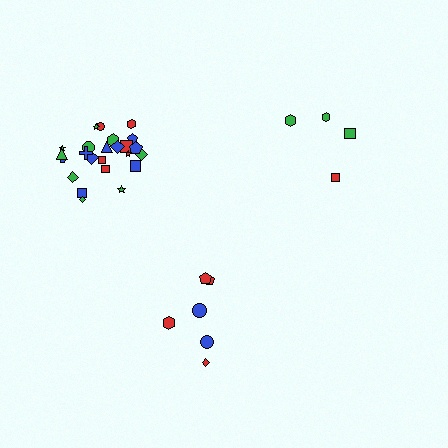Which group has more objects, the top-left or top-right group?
The top-left group.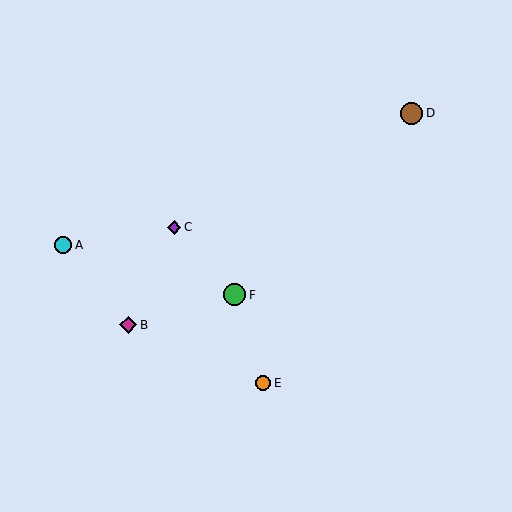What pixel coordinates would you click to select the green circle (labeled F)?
Click at (235, 295) to select the green circle F.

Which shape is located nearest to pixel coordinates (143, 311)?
The magenta diamond (labeled B) at (128, 325) is nearest to that location.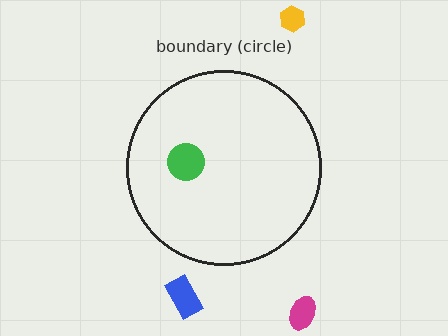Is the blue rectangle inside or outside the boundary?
Outside.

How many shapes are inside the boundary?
1 inside, 3 outside.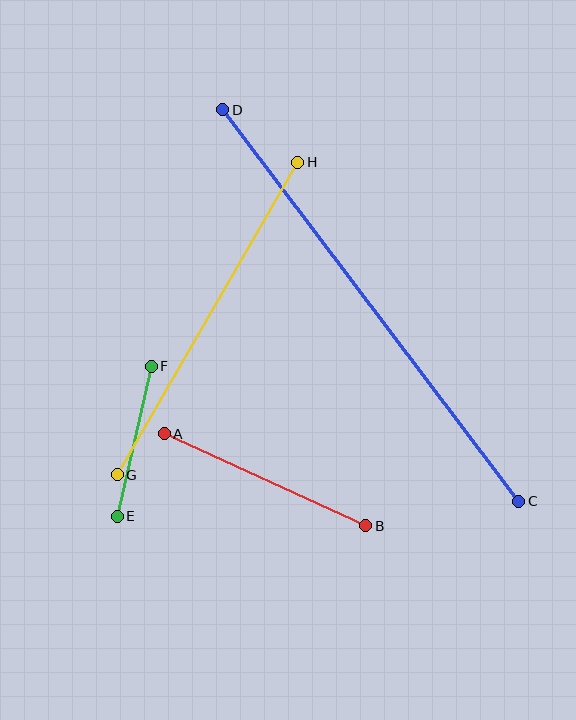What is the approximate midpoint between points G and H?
The midpoint is at approximately (208, 319) pixels.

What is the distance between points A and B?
The distance is approximately 222 pixels.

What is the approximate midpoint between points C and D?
The midpoint is at approximately (371, 306) pixels.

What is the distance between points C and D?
The distance is approximately 491 pixels.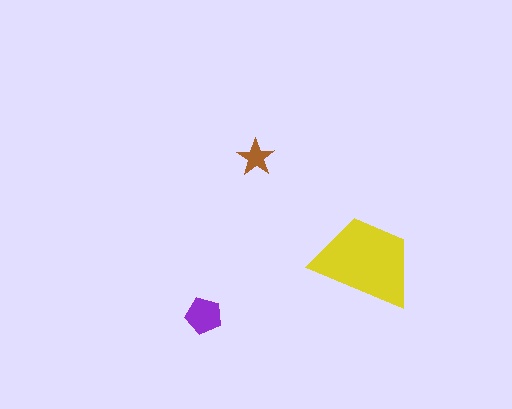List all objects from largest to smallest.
The yellow trapezoid, the purple pentagon, the brown star.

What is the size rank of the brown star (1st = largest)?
3rd.